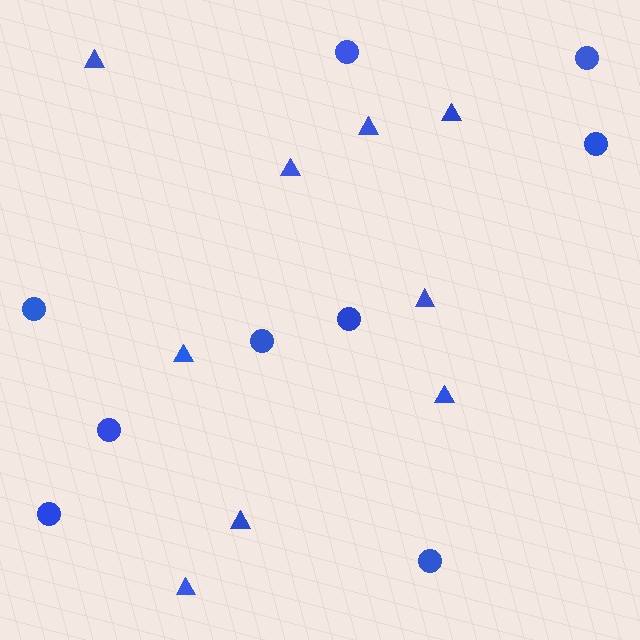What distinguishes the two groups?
There are 2 groups: one group of triangles (9) and one group of circles (9).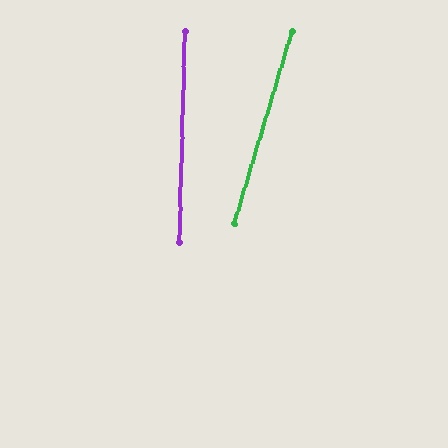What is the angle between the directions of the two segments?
Approximately 15 degrees.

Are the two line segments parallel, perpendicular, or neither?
Neither parallel nor perpendicular — they differ by about 15°.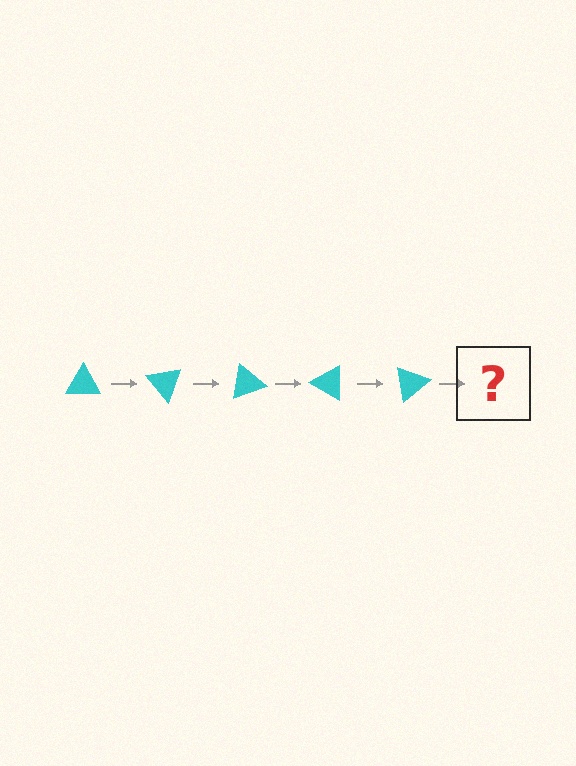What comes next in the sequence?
The next element should be a cyan triangle rotated 250 degrees.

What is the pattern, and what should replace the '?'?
The pattern is that the triangle rotates 50 degrees each step. The '?' should be a cyan triangle rotated 250 degrees.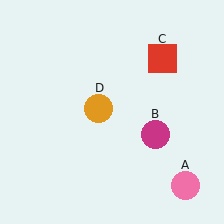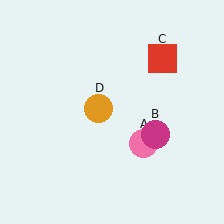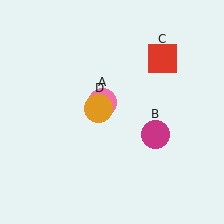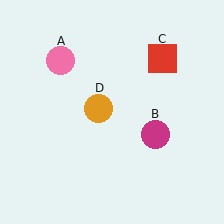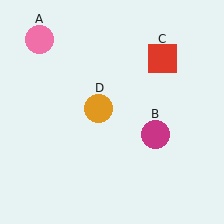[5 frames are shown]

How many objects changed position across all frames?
1 object changed position: pink circle (object A).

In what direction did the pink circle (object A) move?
The pink circle (object A) moved up and to the left.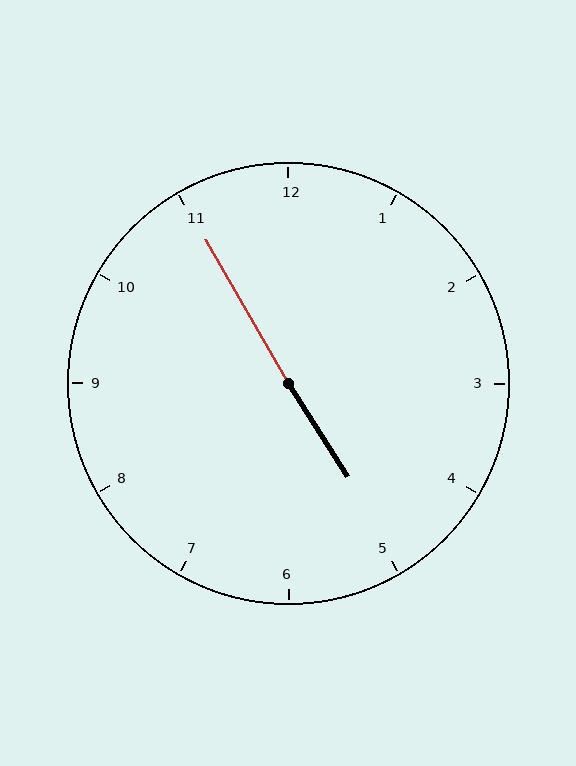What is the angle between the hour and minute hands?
Approximately 178 degrees.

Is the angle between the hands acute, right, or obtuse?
It is obtuse.